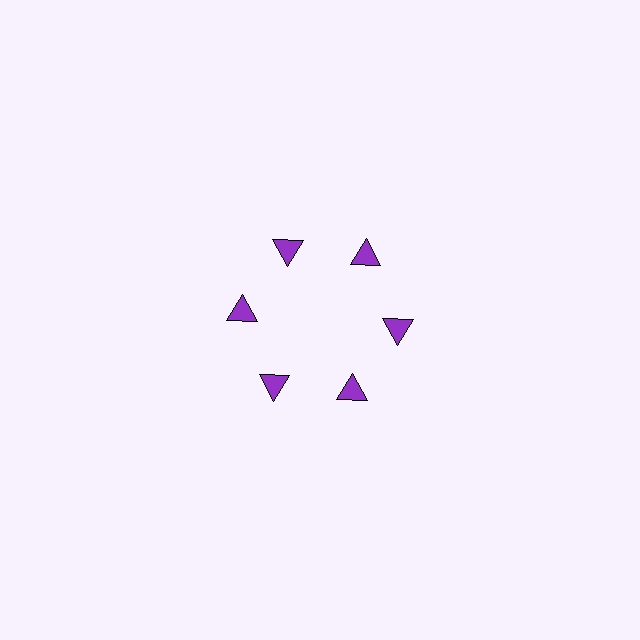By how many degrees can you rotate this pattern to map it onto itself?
The pattern maps onto itself every 60 degrees of rotation.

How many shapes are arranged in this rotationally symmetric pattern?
There are 6 shapes, arranged in 6 groups of 1.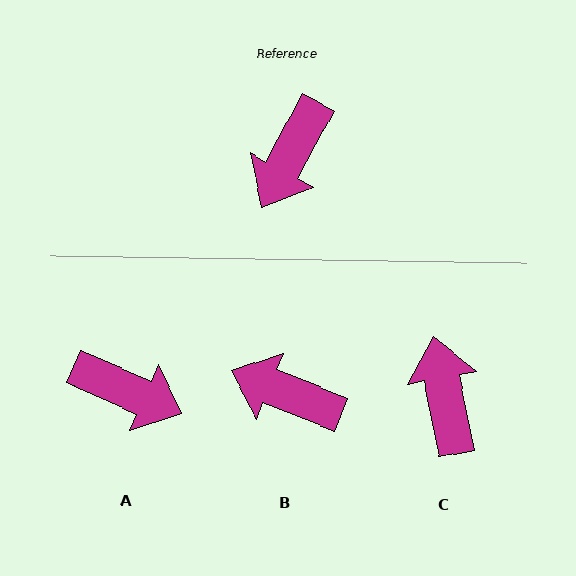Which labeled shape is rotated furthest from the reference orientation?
C, about 141 degrees away.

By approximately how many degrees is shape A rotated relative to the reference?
Approximately 95 degrees counter-clockwise.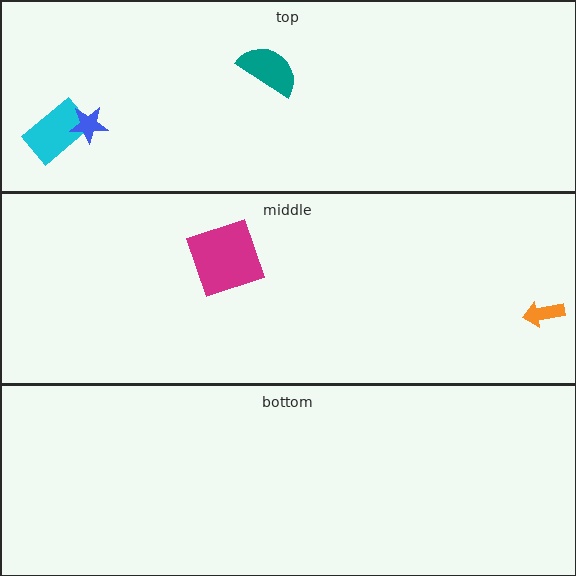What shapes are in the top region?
The cyan rectangle, the teal semicircle, the blue star.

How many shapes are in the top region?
3.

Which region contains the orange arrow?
The middle region.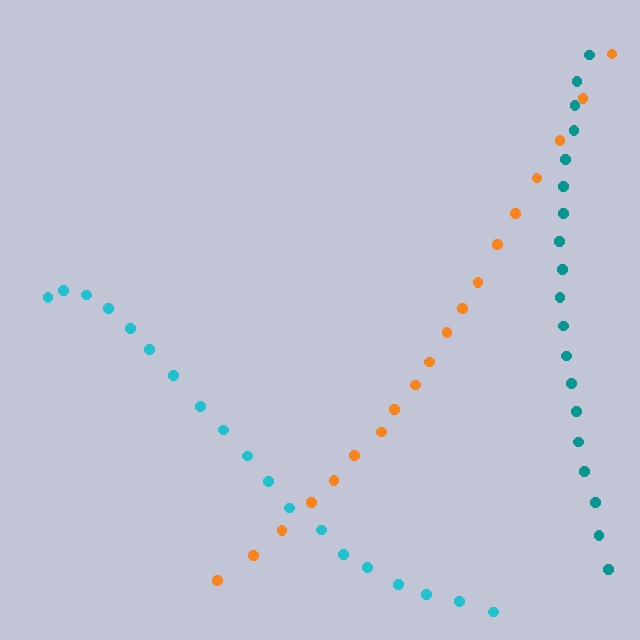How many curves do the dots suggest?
There are 3 distinct paths.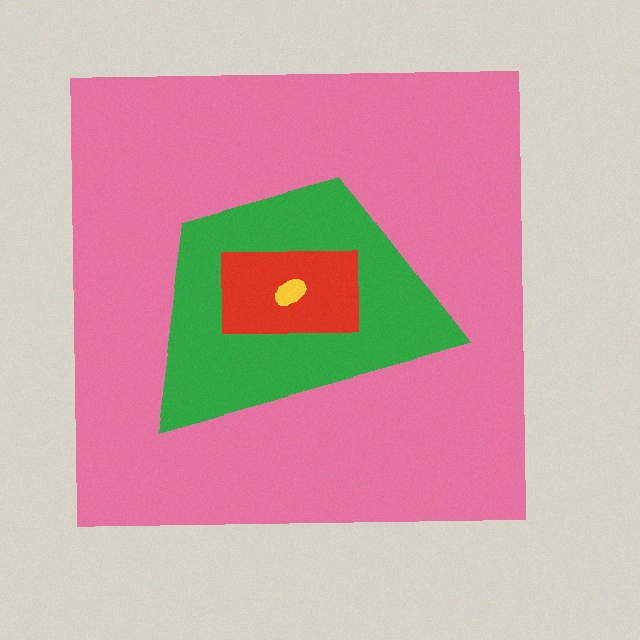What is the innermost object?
The yellow ellipse.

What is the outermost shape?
The pink square.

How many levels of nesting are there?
4.